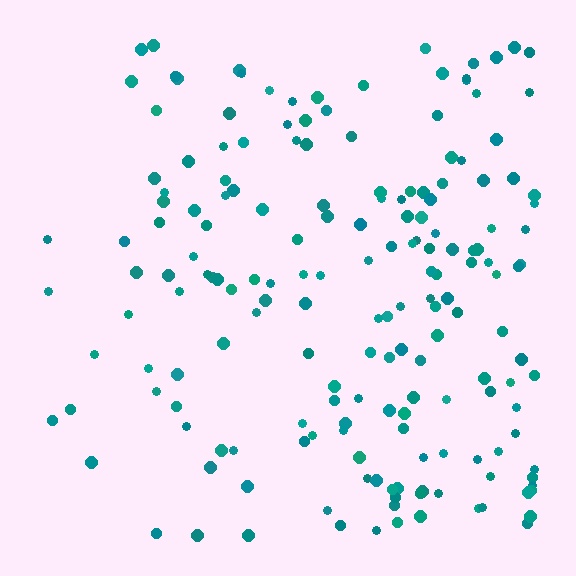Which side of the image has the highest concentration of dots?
The right.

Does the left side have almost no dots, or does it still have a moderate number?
Still a moderate number, just noticeably fewer than the right.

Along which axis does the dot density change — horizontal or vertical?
Horizontal.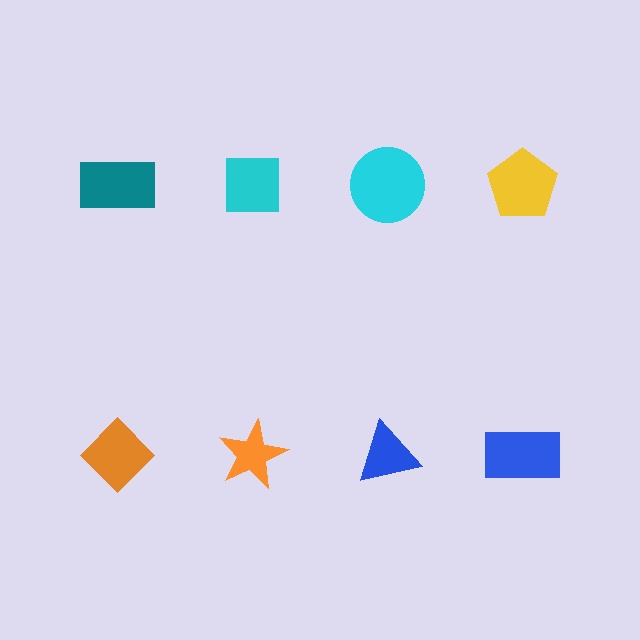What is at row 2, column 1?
An orange diamond.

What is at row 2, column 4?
A blue rectangle.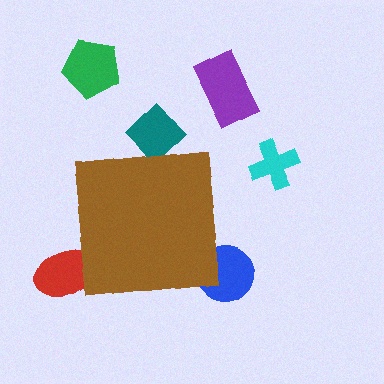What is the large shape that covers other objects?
A brown square.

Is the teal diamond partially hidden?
Yes, the teal diamond is partially hidden behind the brown square.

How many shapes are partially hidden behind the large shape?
3 shapes are partially hidden.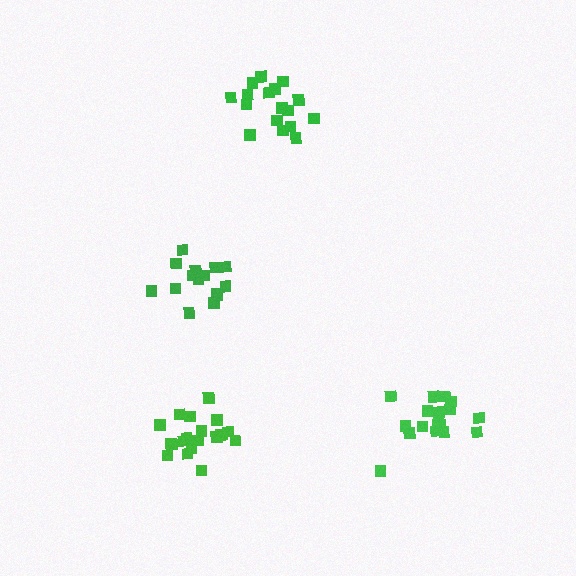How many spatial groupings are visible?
There are 4 spatial groupings.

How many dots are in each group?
Group 1: 17 dots, Group 2: 17 dots, Group 3: 19 dots, Group 4: 16 dots (69 total).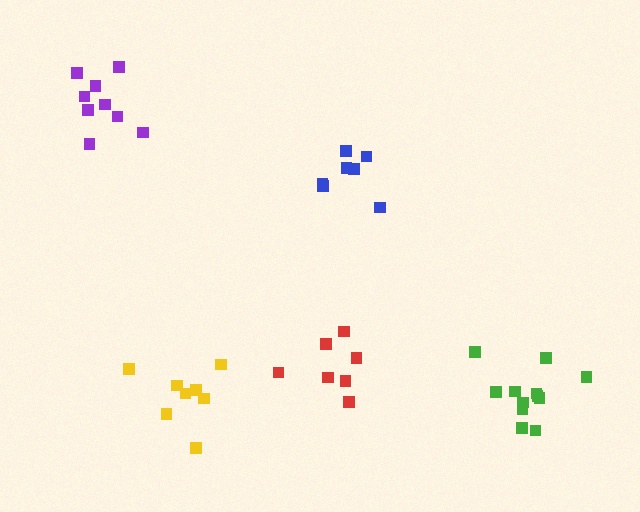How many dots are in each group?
Group 1: 7 dots, Group 2: 7 dots, Group 3: 12 dots, Group 4: 8 dots, Group 5: 9 dots (43 total).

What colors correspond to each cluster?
The clusters are colored: red, blue, green, yellow, purple.